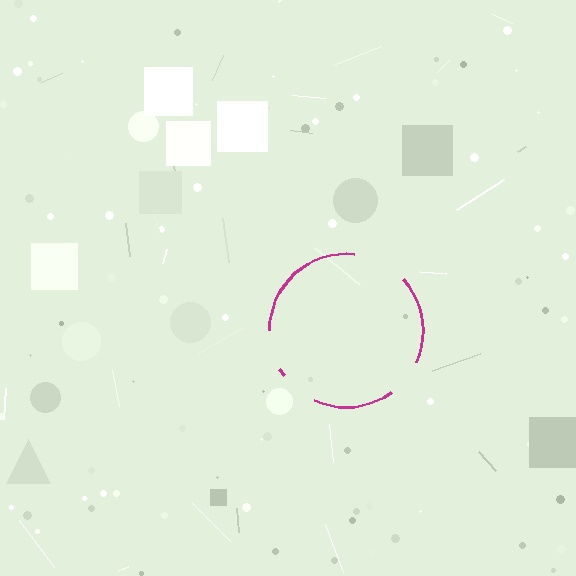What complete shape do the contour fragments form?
The contour fragments form a circle.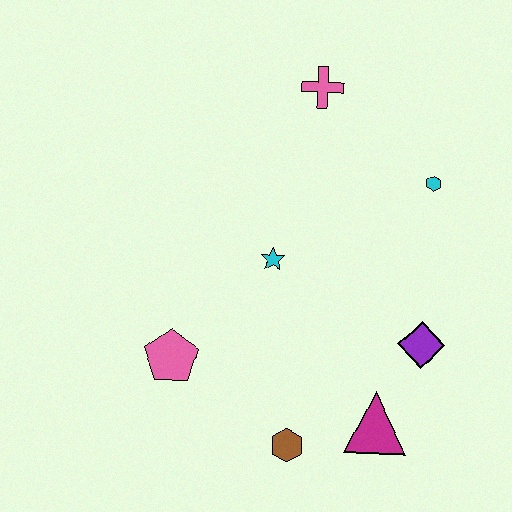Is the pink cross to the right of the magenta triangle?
No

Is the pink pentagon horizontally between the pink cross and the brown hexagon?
No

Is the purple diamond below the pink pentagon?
No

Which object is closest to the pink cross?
The cyan hexagon is closest to the pink cross.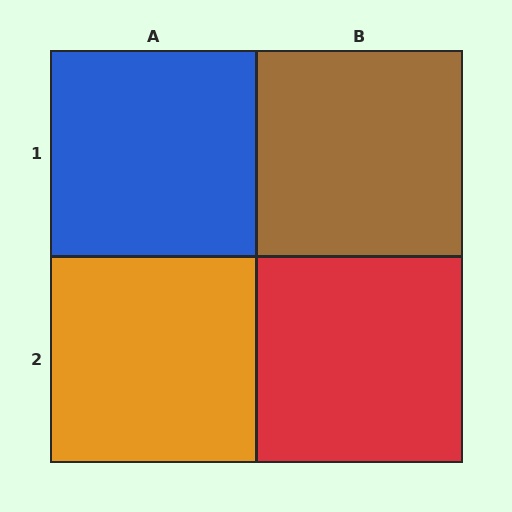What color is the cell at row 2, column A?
Orange.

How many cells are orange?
1 cell is orange.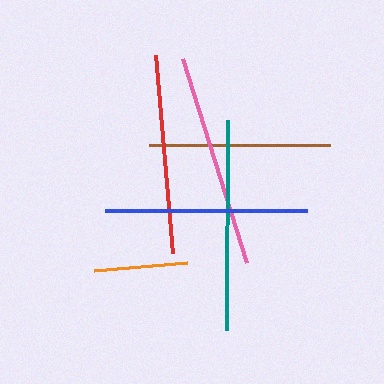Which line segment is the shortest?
The orange line is the shortest at approximately 94 pixels.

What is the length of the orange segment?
The orange segment is approximately 94 pixels long.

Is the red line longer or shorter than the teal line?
The teal line is longer than the red line.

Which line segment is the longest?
The pink line is the longest at approximately 214 pixels.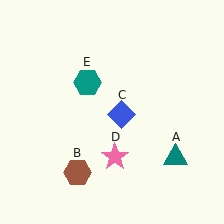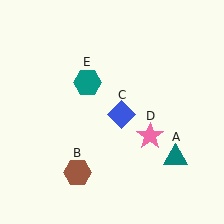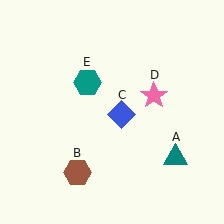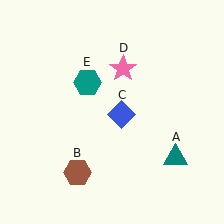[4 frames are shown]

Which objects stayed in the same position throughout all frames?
Teal triangle (object A) and brown hexagon (object B) and blue diamond (object C) and teal hexagon (object E) remained stationary.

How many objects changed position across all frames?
1 object changed position: pink star (object D).